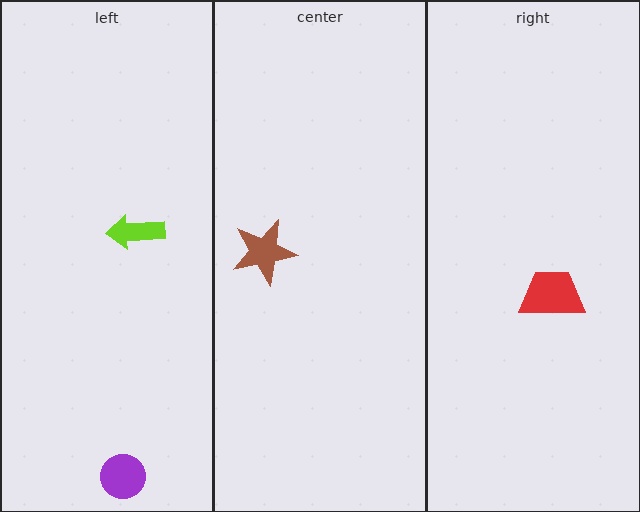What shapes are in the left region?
The purple circle, the lime arrow.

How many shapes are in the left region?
2.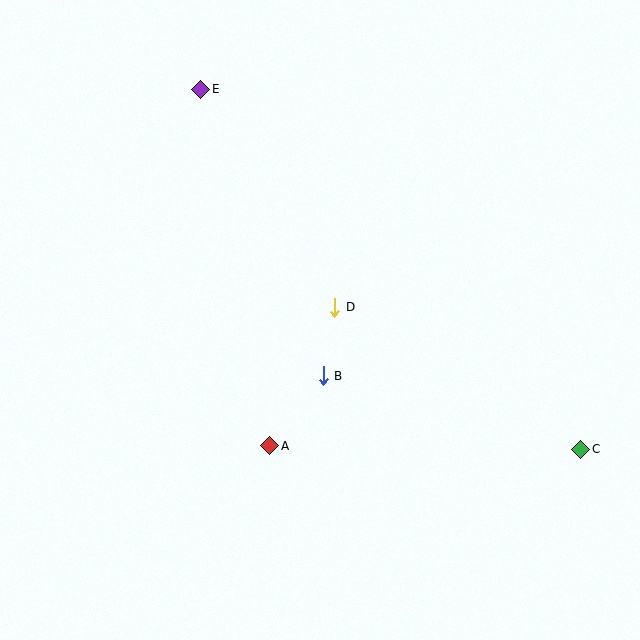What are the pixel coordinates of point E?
Point E is at (201, 89).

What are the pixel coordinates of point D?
Point D is at (335, 307).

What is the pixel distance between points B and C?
The distance between B and C is 268 pixels.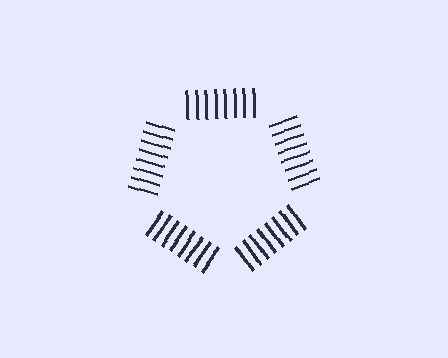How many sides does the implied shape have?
5 sides — the line-ends trace a pentagon.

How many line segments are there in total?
40 — 8 along each of the 5 edges.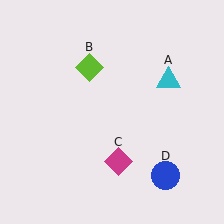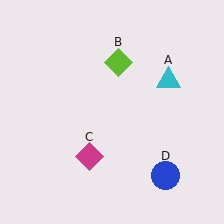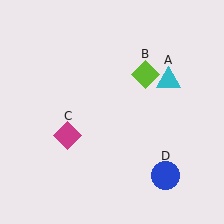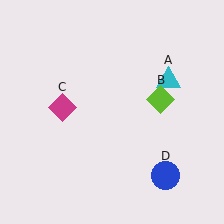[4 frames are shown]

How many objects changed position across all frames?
2 objects changed position: lime diamond (object B), magenta diamond (object C).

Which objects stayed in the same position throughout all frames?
Cyan triangle (object A) and blue circle (object D) remained stationary.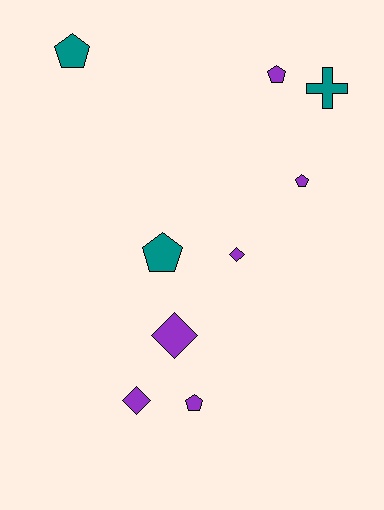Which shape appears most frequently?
Pentagon, with 5 objects.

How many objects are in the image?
There are 9 objects.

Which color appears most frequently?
Purple, with 6 objects.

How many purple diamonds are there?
There are 3 purple diamonds.